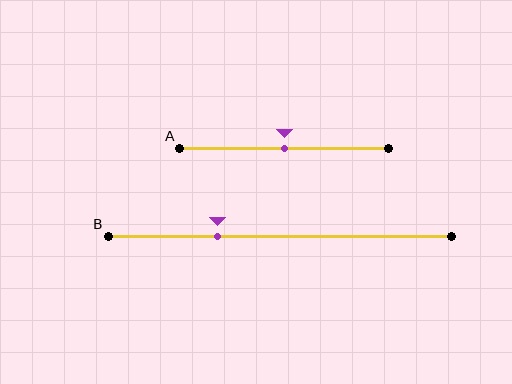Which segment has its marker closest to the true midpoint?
Segment A has its marker closest to the true midpoint.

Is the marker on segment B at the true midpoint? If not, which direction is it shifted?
No, the marker on segment B is shifted to the left by about 18% of the segment length.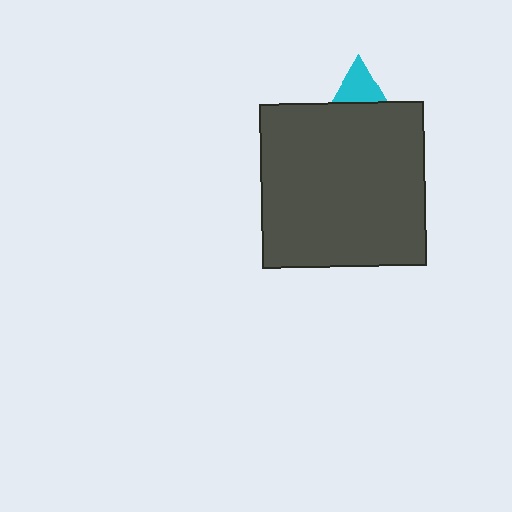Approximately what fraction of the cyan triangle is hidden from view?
Roughly 68% of the cyan triangle is hidden behind the dark gray square.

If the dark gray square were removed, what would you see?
You would see the complete cyan triangle.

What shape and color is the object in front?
The object in front is a dark gray square.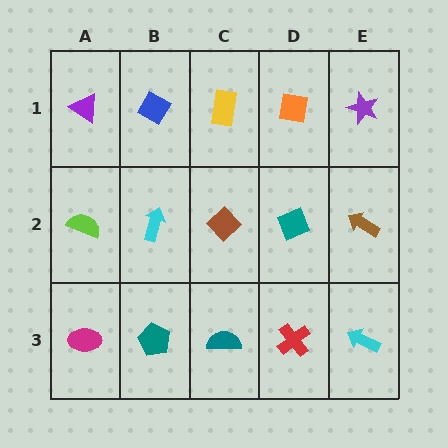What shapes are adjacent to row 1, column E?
A brown arrow (row 2, column E), an orange square (row 1, column D).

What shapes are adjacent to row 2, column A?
A purple triangle (row 1, column A), a magenta ellipse (row 3, column A), a cyan arrow (row 2, column B).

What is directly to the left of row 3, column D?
A teal semicircle.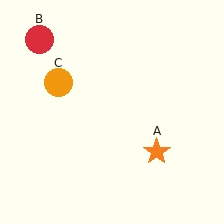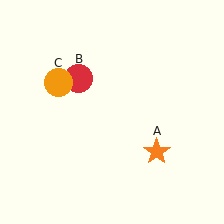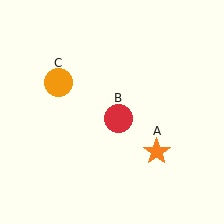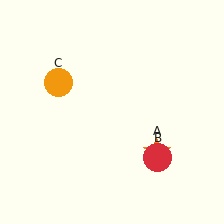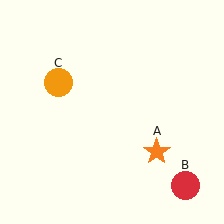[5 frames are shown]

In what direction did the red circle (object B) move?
The red circle (object B) moved down and to the right.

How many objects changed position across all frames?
1 object changed position: red circle (object B).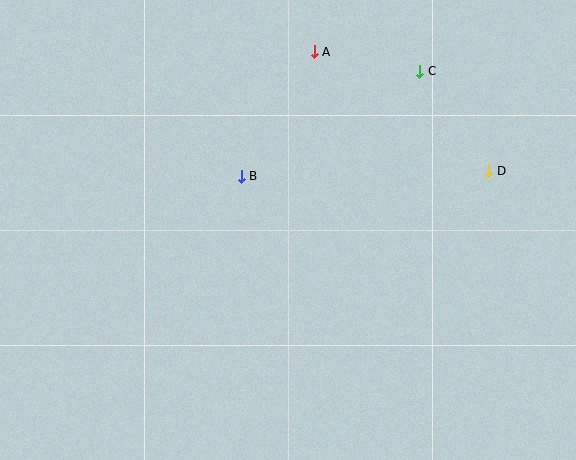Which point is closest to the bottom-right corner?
Point D is closest to the bottom-right corner.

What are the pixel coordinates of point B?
Point B is at (241, 176).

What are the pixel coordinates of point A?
Point A is at (314, 52).